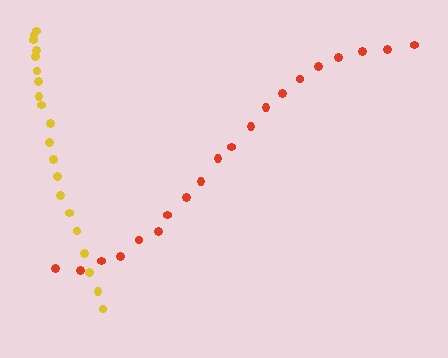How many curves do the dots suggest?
There are 2 distinct paths.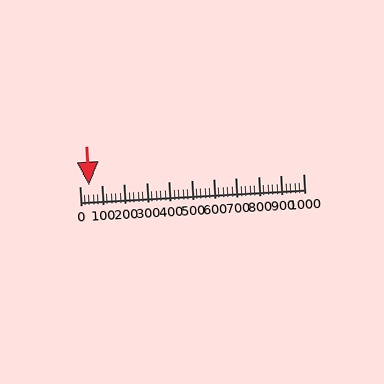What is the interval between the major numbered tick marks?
The major tick marks are spaced 100 units apart.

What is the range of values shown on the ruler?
The ruler shows values from 0 to 1000.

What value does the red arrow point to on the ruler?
The red arrow points to approximately 44.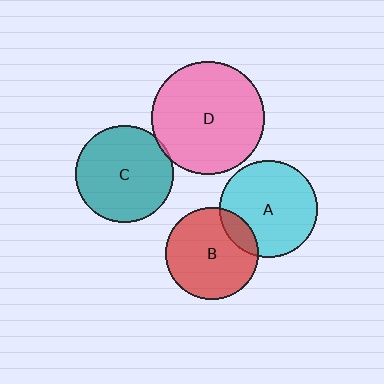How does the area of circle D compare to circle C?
Approximately 1.3 times.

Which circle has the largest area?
Circle D (pink).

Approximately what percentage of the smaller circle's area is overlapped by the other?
Approximately 5%.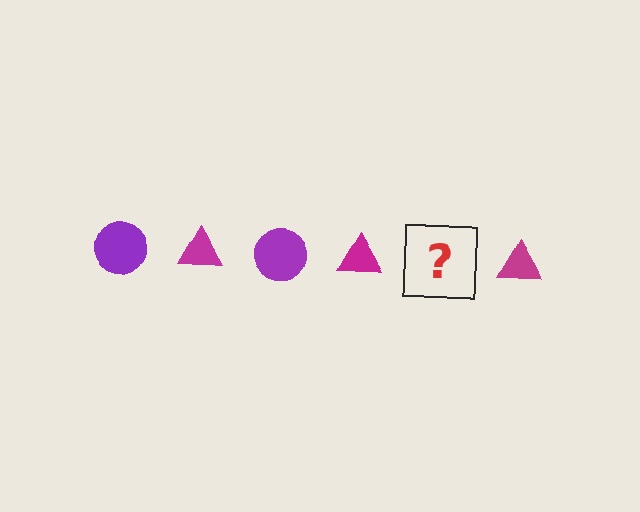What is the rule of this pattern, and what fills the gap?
The rule is that the pattern alternates between purple circle and magenta triangle. The gap should be filled with a purple circle.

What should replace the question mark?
The question mark should be replaced with a purple circle.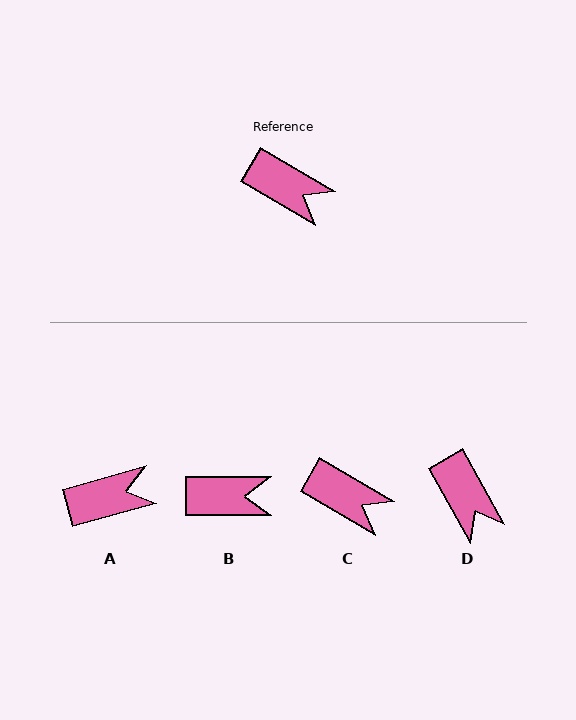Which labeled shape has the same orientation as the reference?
C.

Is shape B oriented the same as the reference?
No, it is off by about 30 degrees.